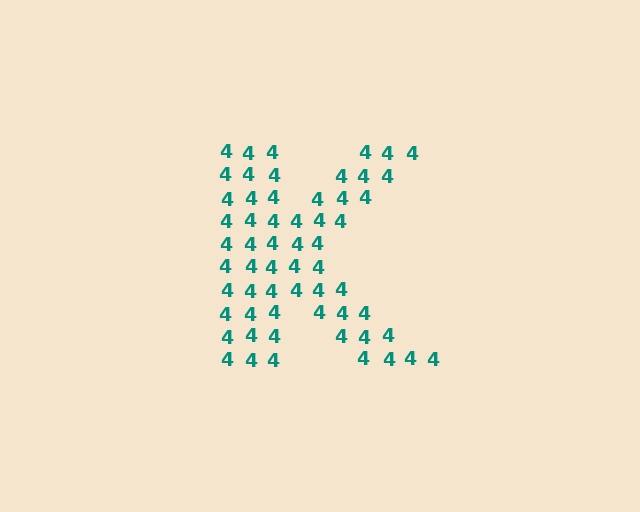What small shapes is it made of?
It is made of small digit 4's.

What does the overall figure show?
The overall figure shows the letter K.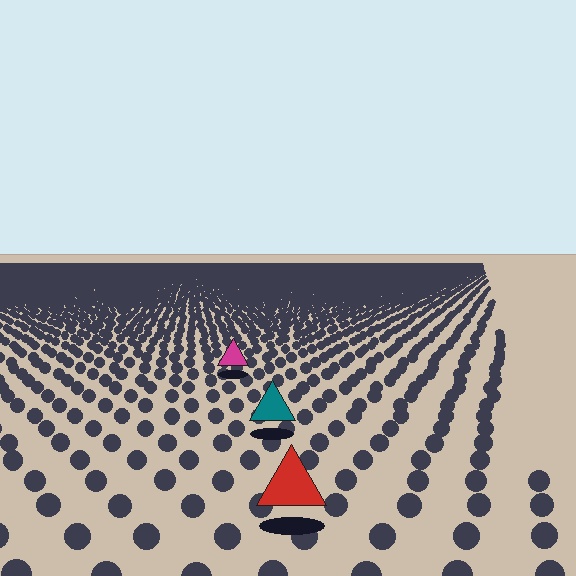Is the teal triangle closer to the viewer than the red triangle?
No. The red triangle is closer — you can tell from the texture gradient: the ground texture is coarser near it.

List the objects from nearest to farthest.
From nearest to farthest: the red triangle, the teal triangle, the magenta triangle.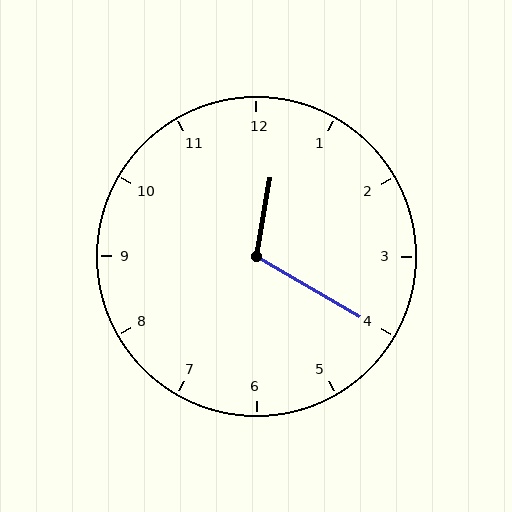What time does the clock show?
12:20.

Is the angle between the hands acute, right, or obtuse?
It is obtuse.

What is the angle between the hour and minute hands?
Approximately 110 degrees.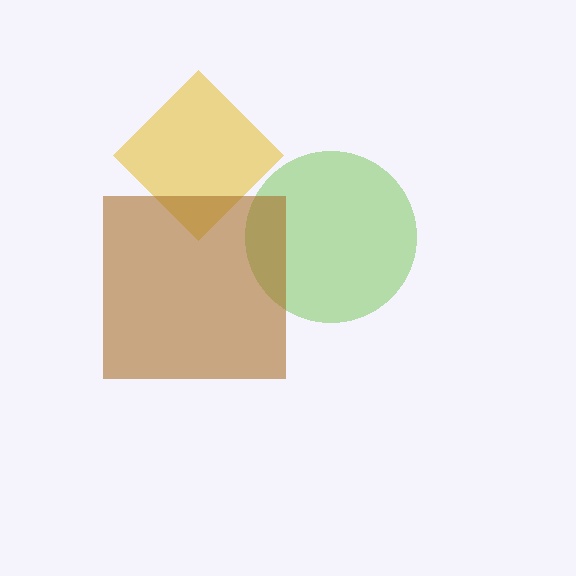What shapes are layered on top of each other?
The layered shapes are: a yellow diamond, a lime circle, a brown square.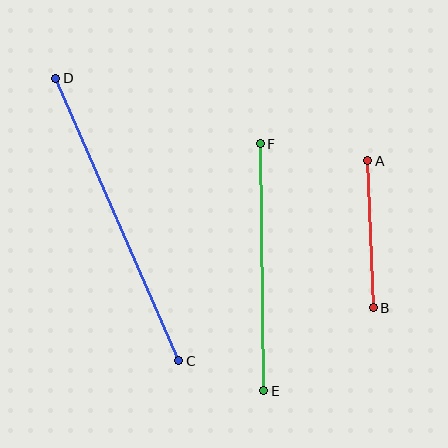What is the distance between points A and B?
The distance is approximately 147 pixels.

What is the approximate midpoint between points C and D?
The midpoint is at approximately (117, 219) pixels.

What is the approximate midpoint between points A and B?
The midpoint is at approximately (370, 234) pixels.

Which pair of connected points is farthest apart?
Points C and D are farthest apart.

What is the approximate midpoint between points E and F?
The midpoint is at approximately (262, 267) pixels.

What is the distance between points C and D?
The distance is approximately 308 pixels.